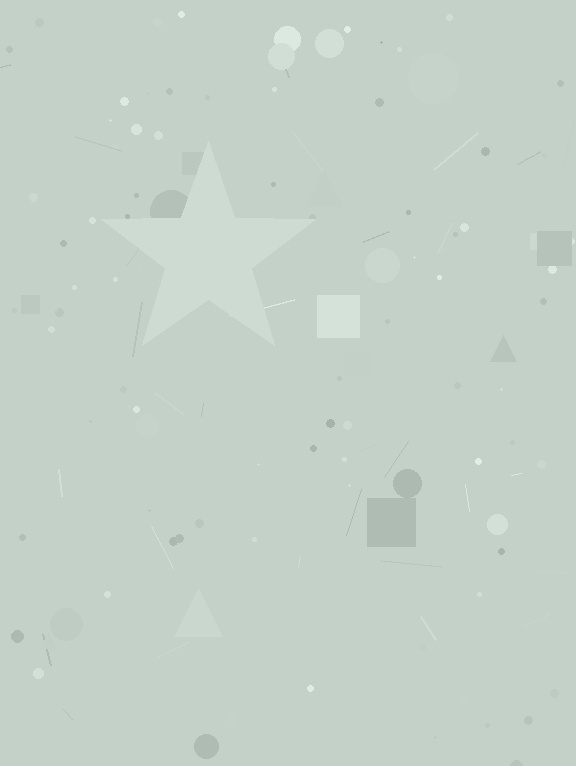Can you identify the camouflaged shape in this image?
The camouflaged shape is a star.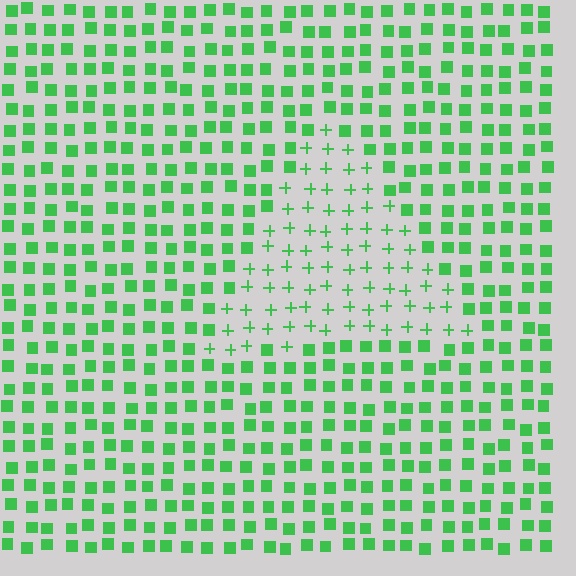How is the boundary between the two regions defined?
The boundary is defined by a change in element shape: plus signs inside vs. squares outside. All elements share the same color and spacing.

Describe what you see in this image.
The image is filled with small green elements arranged in a uniform grid. A triangle-shaped region contains plus signs, while the surrounding area contains squares. The boundary is defined purely by the change in element shape.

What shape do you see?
I see a triangle.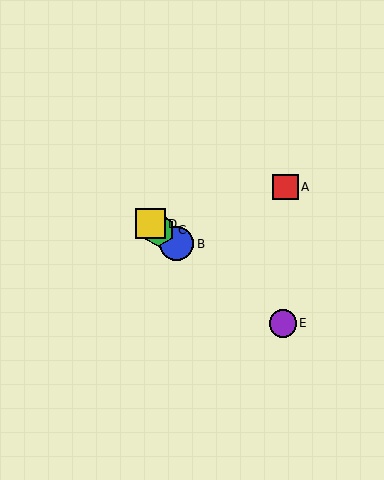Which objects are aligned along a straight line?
Objects B, C, D, E are aligned along a straight line.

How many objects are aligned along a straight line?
4 objects (B, C, D, E) are aligned along a straight line.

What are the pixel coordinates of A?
Object A is at (285, 187).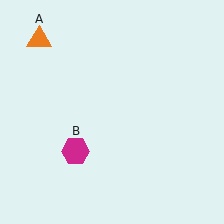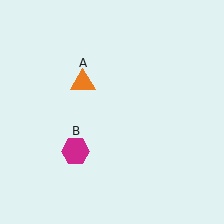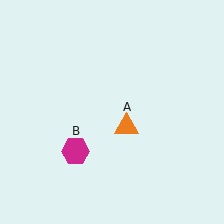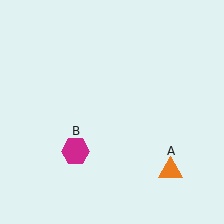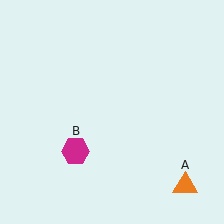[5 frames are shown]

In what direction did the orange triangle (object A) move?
The orange triangle (object A) moved down and to the right.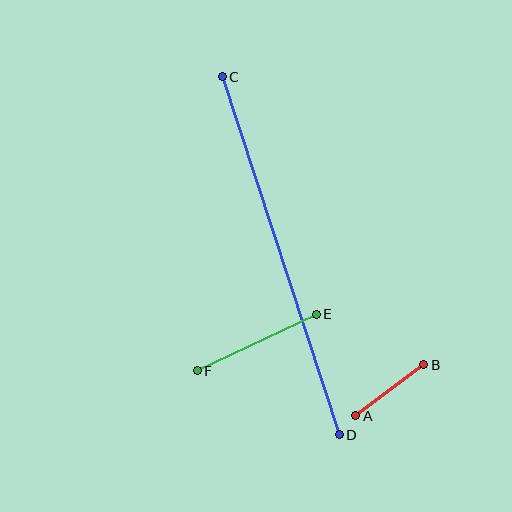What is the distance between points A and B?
The distance is approximately 85 pixels.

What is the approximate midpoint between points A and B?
The midpoint is at approximately (390, 390) pixels.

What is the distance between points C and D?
The distance is approximately 377 pixels.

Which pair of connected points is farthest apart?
Points C and D are farthest apart.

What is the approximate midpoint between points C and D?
The midpoint is at approximately (281, 256) pixels.